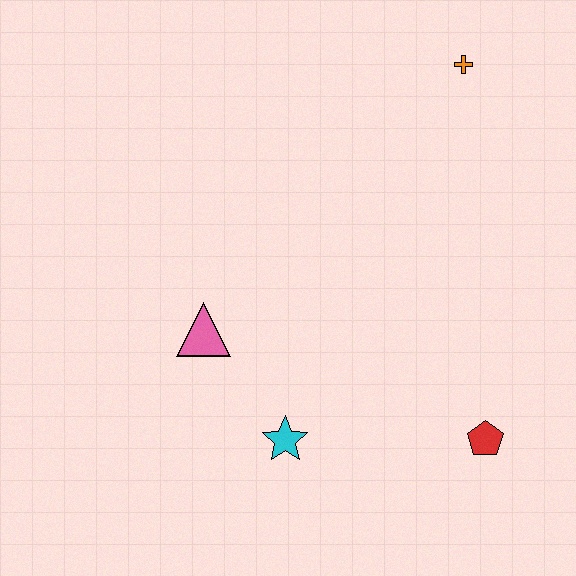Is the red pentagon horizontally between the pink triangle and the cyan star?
No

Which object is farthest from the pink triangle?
The orange cross is farthest from the pink triangle.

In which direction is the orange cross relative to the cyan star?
The orange cross is above the cyan star.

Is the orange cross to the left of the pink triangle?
No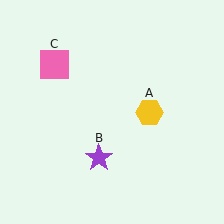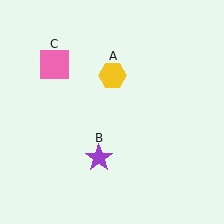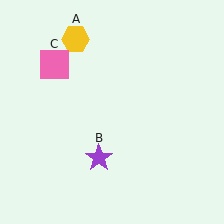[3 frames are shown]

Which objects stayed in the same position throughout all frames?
Purple star (object B) and pink square (object C) remained stationary.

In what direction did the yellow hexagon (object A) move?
The yellow hexagon (object A) moved up and to the left.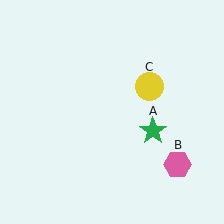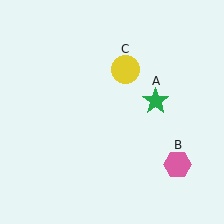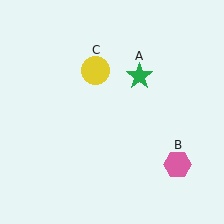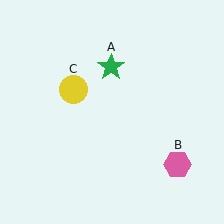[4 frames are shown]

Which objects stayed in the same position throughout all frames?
Pink hexagon (object B) remained stationary.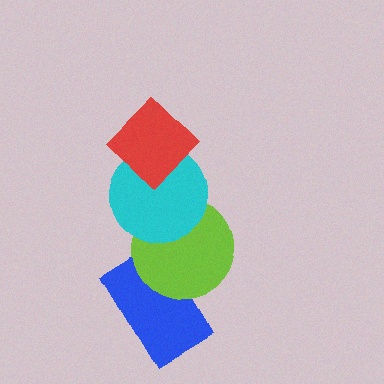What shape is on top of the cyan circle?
The red diamond is on top of the cyan circle.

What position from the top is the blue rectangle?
The blue rectangle is 4th from the top.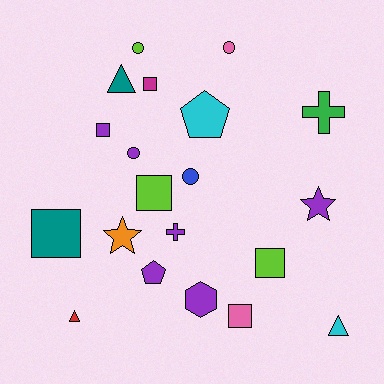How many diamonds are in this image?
There are no diamonds.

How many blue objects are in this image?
There is 1 blue object.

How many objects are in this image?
There are 20 objects.